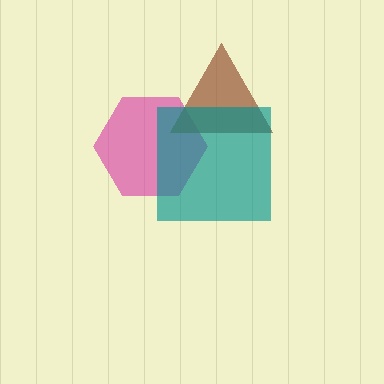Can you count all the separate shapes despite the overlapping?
Yes, there are 3 separate shapes.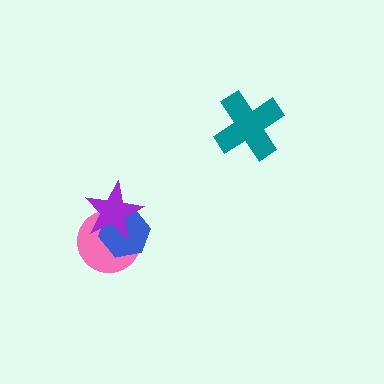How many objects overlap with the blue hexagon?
2 objects overlap with the blue hexagon.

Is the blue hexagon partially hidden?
Yes, it is partially covered by another shape.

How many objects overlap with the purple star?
2 objects overlap with the purple star.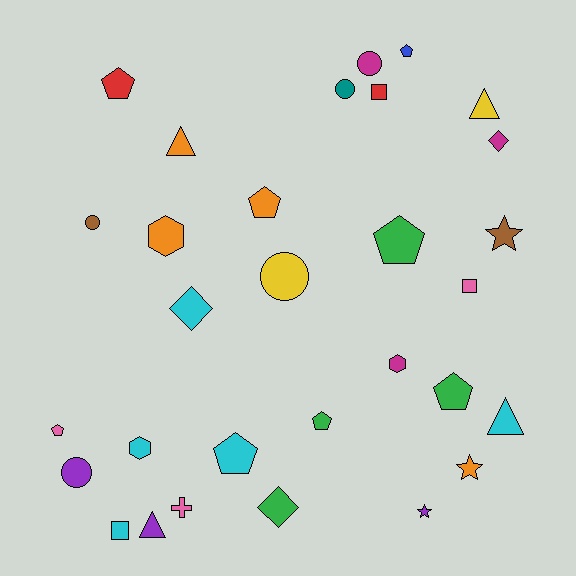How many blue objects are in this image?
There is 1 blue object.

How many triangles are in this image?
There are 4 triangles.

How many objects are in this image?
There are 30 objects.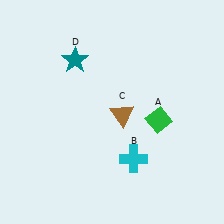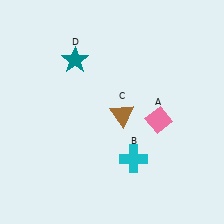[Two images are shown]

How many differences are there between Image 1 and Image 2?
There is 1 difference between the two images.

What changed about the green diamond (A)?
In Image 1, A is green. In Image 2, it changed to pink.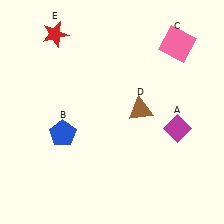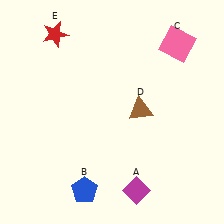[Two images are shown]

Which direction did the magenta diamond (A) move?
The magenta diamond (A) moved down.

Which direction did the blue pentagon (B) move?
The blue pentagon (B) moved down.